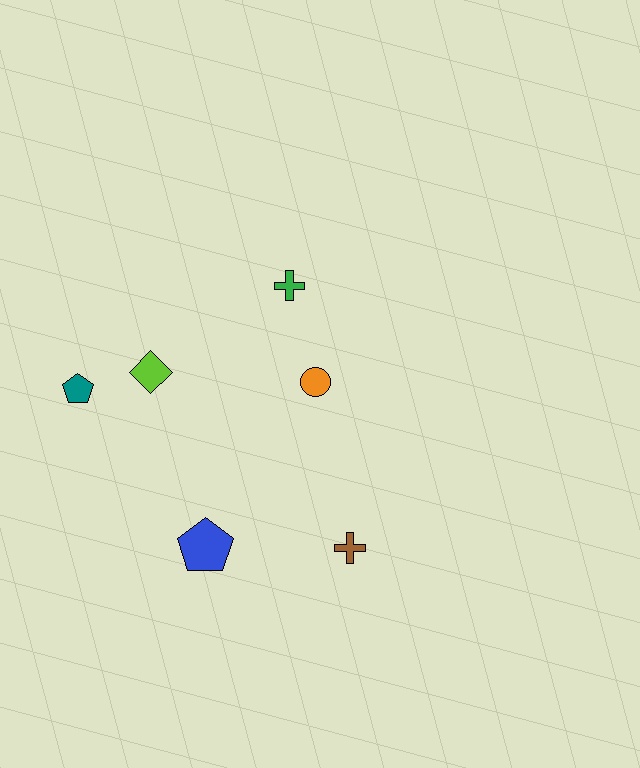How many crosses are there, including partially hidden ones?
There are 2 crosses.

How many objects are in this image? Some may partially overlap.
There are 6 objects.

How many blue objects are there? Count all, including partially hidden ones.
There is 1 blue object.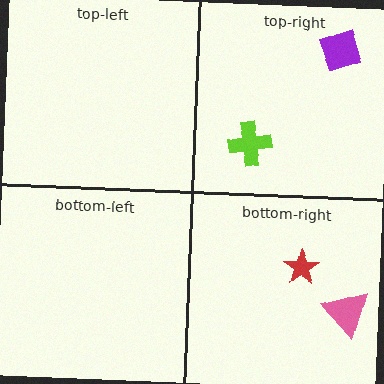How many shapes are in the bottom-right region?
2.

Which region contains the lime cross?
The top-right region.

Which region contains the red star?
The bottom-right region.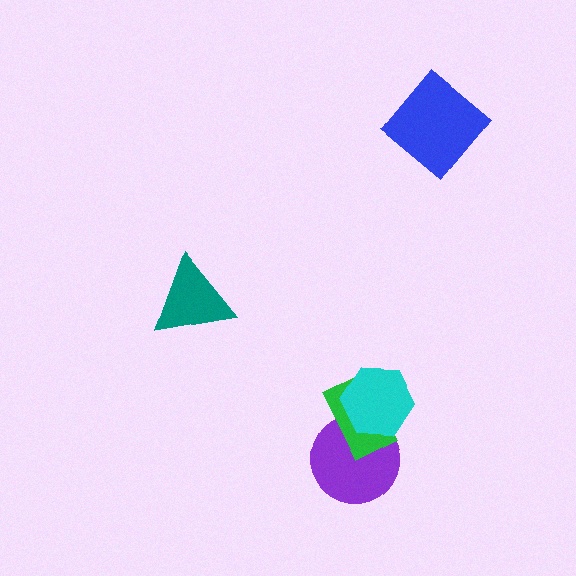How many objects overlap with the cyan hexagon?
2 objects overlap with the cyan hexagon.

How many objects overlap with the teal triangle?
0 objects overlap with the teal triangle.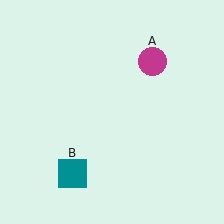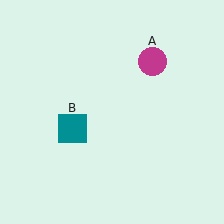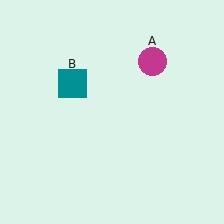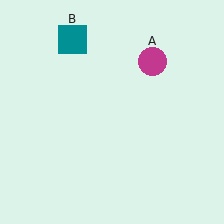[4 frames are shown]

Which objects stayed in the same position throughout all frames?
Magenta circle (object A) remained stationary.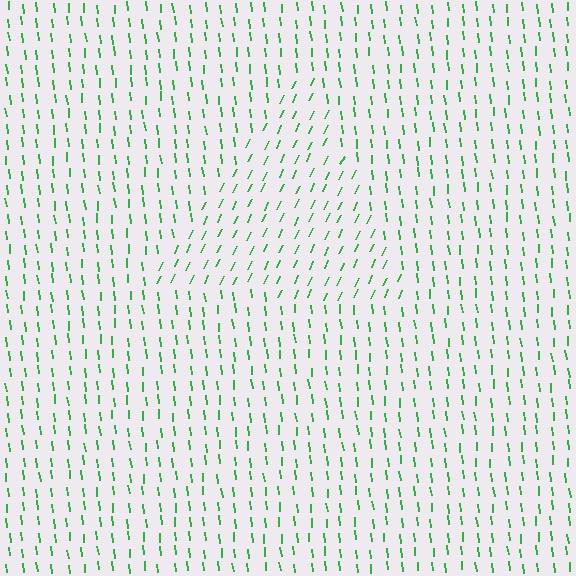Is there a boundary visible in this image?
Yes, there is a texture boundary formed by a change in line orientation.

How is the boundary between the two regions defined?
The boundary is defined purely by a change in line orientation (approximately 32 degrees difference). All lines are the same color and thickness.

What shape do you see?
I see a triangle.